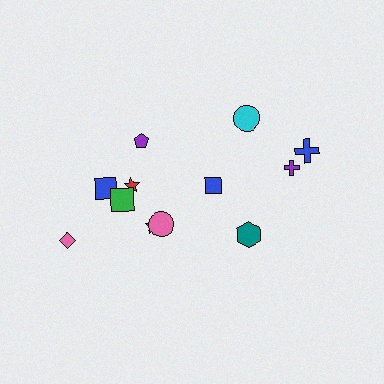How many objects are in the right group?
There are 5 objects.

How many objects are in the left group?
There are 7 objects.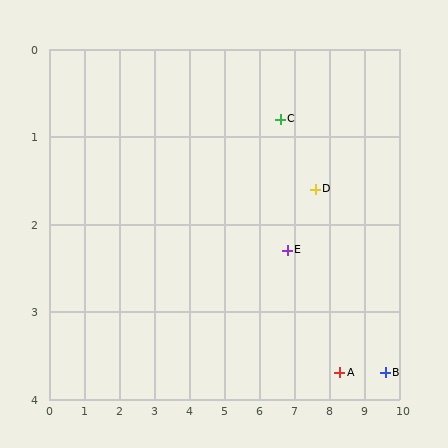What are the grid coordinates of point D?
Point D is at approximately (7.6, 1.6).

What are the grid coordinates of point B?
Point B is at approximately (9.6, 3.7).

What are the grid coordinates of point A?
Point A is at approximately (8.3, 3.7).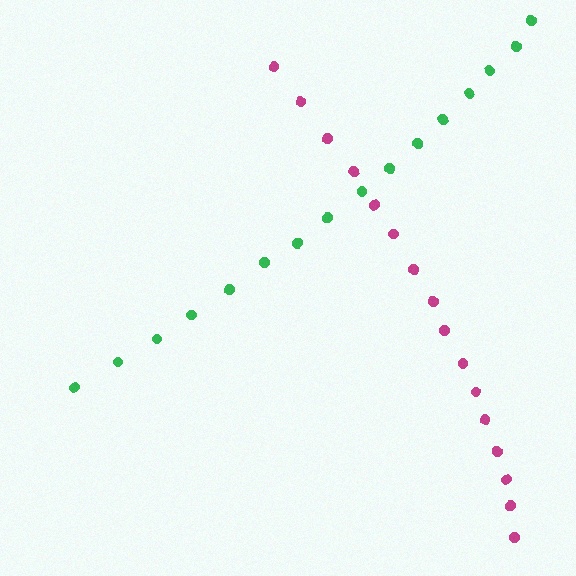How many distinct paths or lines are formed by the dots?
There are 2 distinct paths.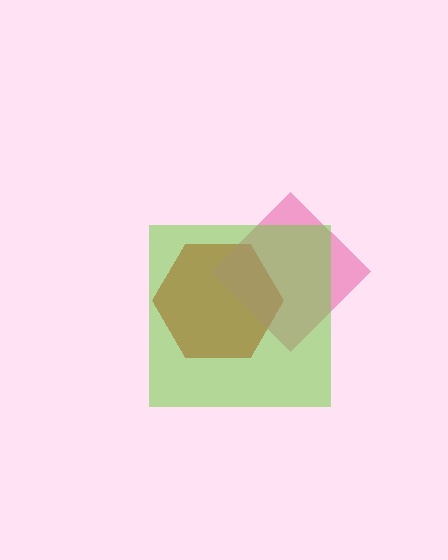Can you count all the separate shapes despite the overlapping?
Yes, there are 3 separate shapes.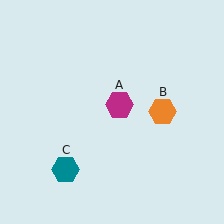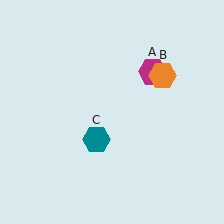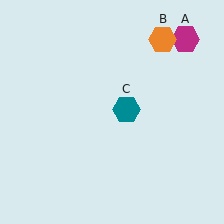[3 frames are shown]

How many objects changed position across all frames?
3 objects changed position: magenta hexagon (object A), orange hexagon (object B), teal hexagon (object C).